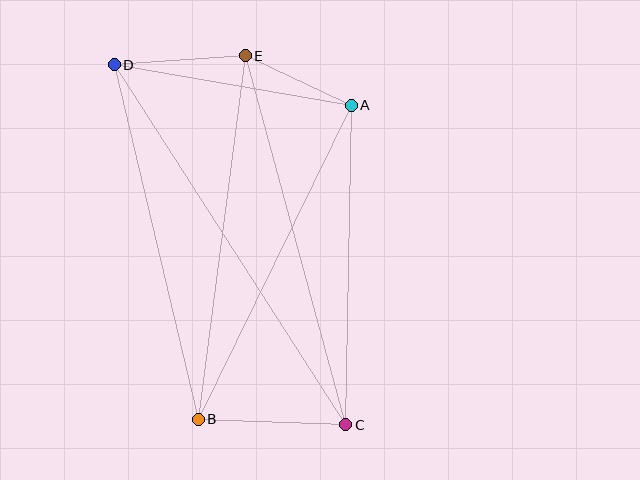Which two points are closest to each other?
Points A and E are closest to each other.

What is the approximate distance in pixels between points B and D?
The distance between B and D is approximately 364 pixels.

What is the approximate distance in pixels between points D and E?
The distance between D and E is approximately 131 pixels.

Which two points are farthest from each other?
Points C and D are farthest from each other.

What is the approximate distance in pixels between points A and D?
The distance between A and D is approximately 241 pixels.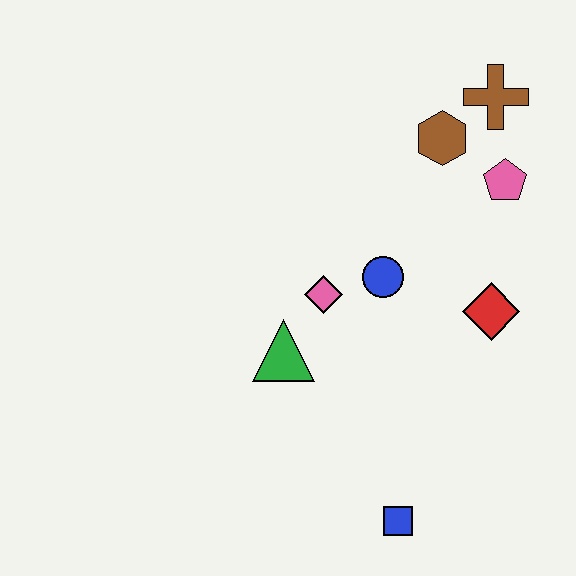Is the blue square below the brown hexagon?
Yes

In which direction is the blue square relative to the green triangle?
The blue square is below the green triangle.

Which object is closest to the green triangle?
The pink diamond is closest to the green triangle.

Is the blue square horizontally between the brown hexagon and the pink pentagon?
No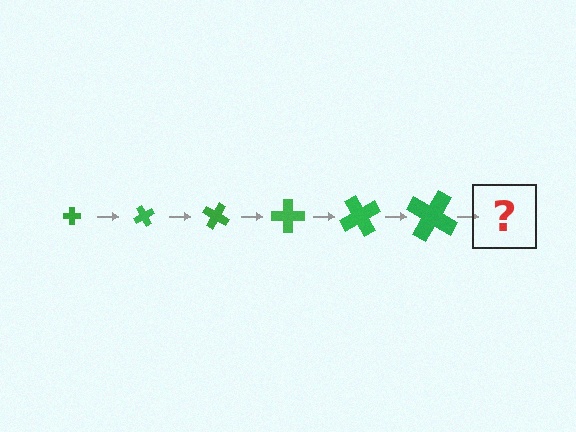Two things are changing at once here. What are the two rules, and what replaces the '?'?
The two rules are that the cross grows larger each step and it rotates 60 degrees each step. The '?' should be a cross, larger than the previous one and rotated 360 degrees from the start.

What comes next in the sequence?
The next element should be a cross, larger than the previous one and rotated 360 degrees from the start.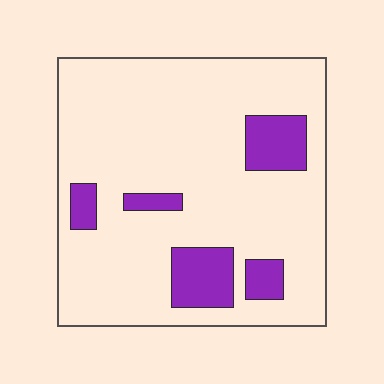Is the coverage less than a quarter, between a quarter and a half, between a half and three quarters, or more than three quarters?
Less than a quarter.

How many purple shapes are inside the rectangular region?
5.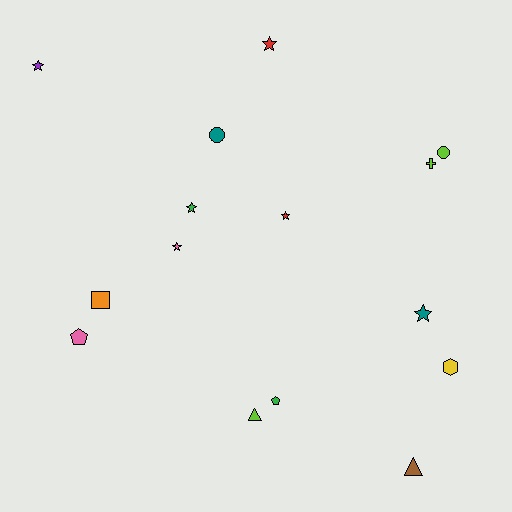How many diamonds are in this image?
There are no diamonds.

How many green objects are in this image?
There are 2 green objects.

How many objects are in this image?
There are 15 objects.